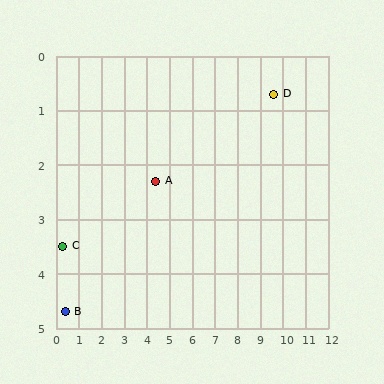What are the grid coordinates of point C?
Point C is at approximately (0.3, 3.5).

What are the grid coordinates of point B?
Point B is at approximately (0.4, 4.7).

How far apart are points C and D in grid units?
Points C and D are about 9.7 grid units apart.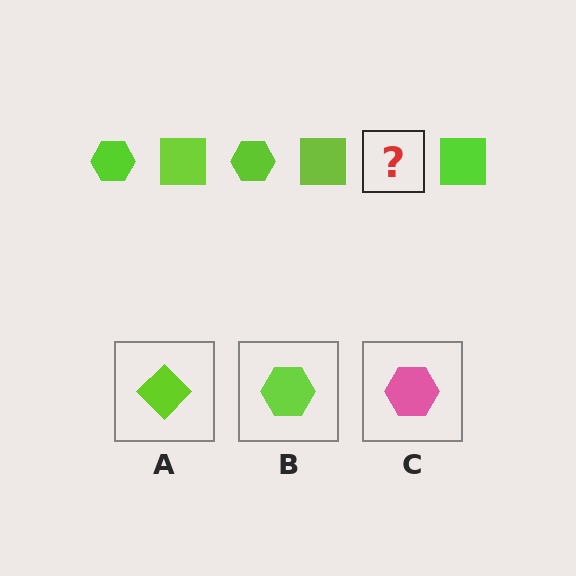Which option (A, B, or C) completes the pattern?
B.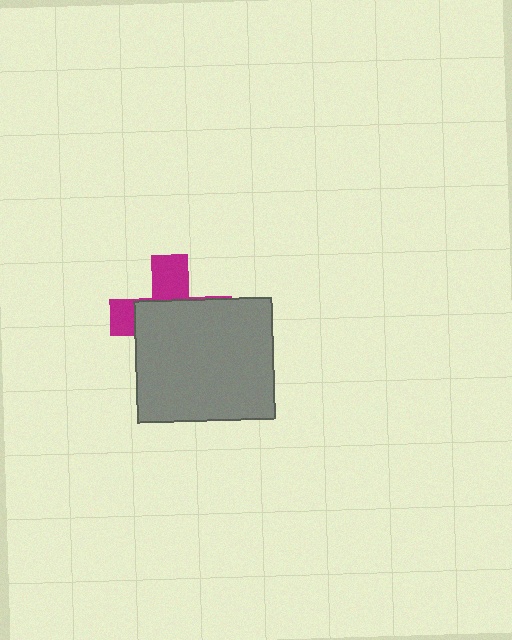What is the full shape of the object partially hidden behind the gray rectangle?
The partially hidden object is a magenta cross.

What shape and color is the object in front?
The object in front is a gray rectangle.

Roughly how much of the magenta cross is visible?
A small part of it is visible (roughly 35%).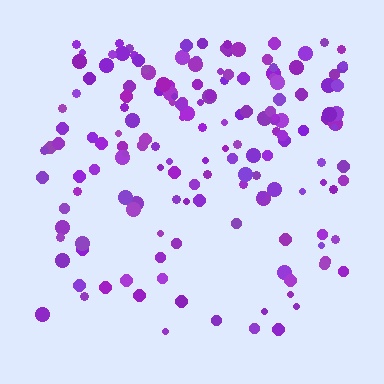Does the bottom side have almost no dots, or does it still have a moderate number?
Still a moderate number, just noticeably fewer than the top.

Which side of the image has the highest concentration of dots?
The top.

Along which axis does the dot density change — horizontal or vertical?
Vertical.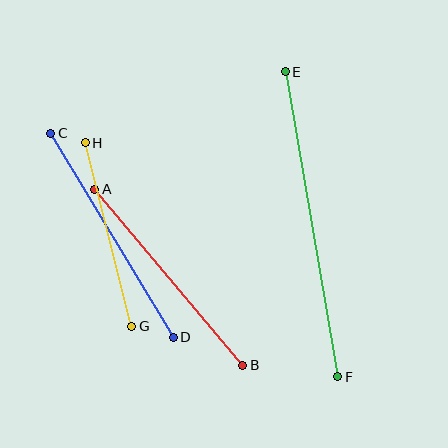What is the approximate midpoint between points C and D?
The midpoint is at approximately (112, 235) pixels.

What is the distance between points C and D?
The distance is approximately 238 pixels.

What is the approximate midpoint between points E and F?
The midpoint is at approximately (312, 224) pixels.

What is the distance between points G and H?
The distance is approximately 189 pixels.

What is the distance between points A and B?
The distance is approximately 230 pixels.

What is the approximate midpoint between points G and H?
The midpoint is at approximately (109, 234) pixels.